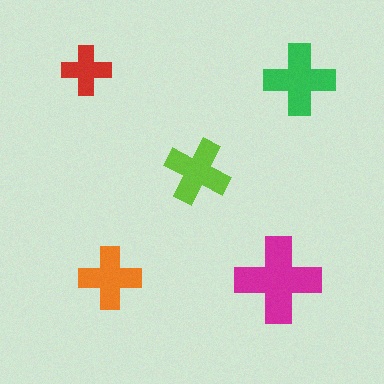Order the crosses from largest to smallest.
the magenta one, the green one, the lime one, the orange one, the red one.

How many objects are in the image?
There are 5 objects in the image.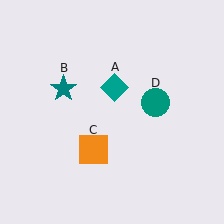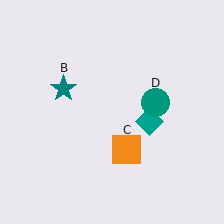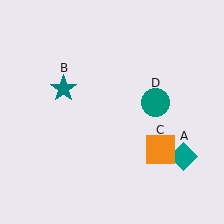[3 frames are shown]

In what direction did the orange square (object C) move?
The orange square (object C) moved right.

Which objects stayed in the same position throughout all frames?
Teal star (object B) and teal circle (object D) remained stationary.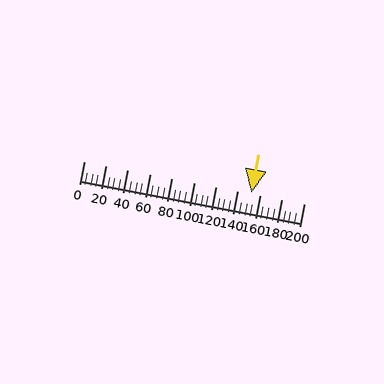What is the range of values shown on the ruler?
The ruler shows values from 0 to 200.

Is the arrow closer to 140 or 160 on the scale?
The arrow is closer to 160.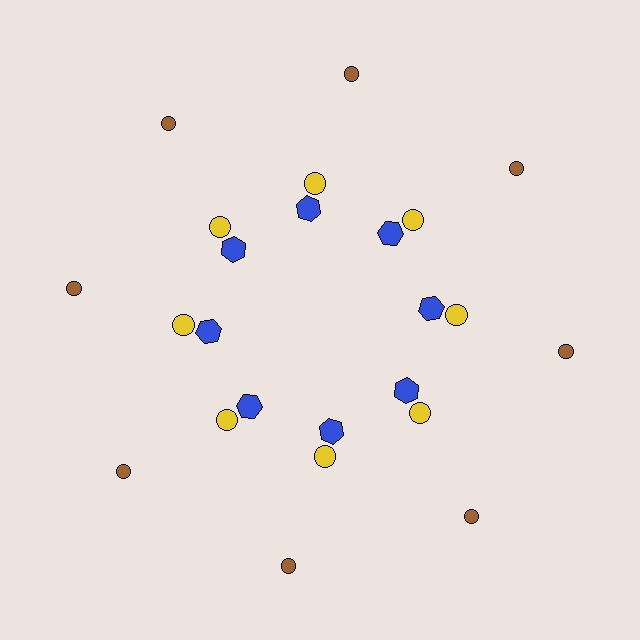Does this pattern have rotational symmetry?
Yes, this pattern has 8-fold rotational symmetry. It looks the same after rotating 45 degrees around the center.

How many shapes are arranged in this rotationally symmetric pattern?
There are 24 shapes, arranged in 8 groups of 3.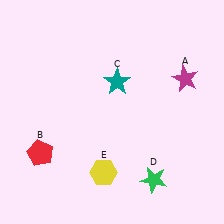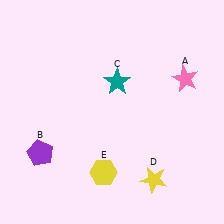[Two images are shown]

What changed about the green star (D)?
In Image 1, D is green. In Image 2, it changed to yellow.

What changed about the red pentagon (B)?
In Image 1, B is red. In Image 2, it changed to purple.